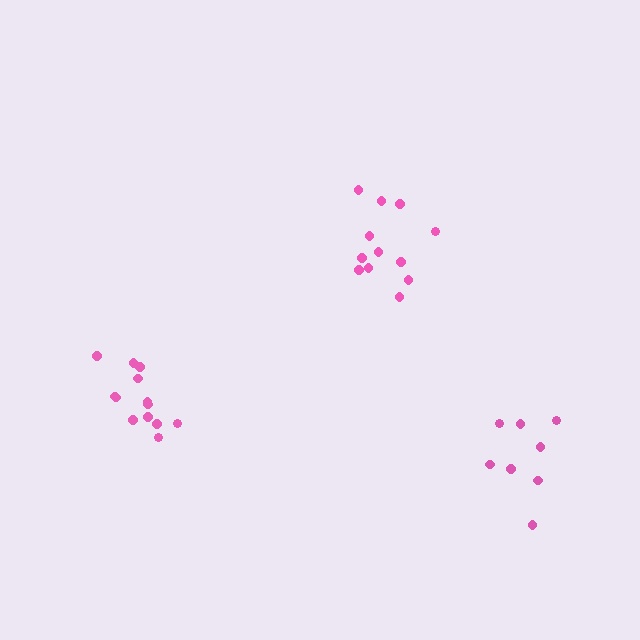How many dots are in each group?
Group 1: 12 dots, Group 2: 13 dots, Group 3: 8 dots (33 total).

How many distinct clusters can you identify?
There are 3 distinct clusters.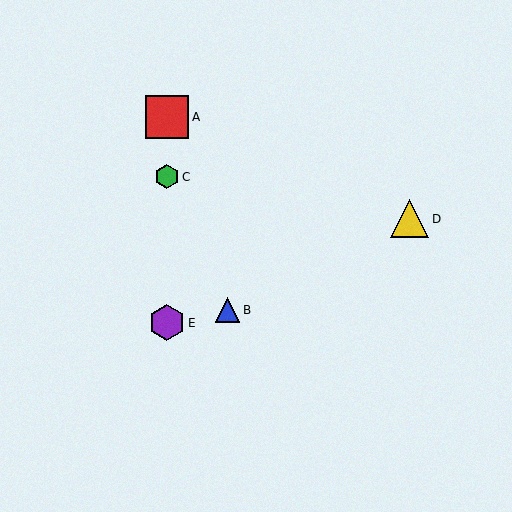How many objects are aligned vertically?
3 objects (A, C, E) are aligned vertically.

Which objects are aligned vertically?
Objects A, C, E are aligned vertically.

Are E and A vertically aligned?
Yes, both are at x≈167.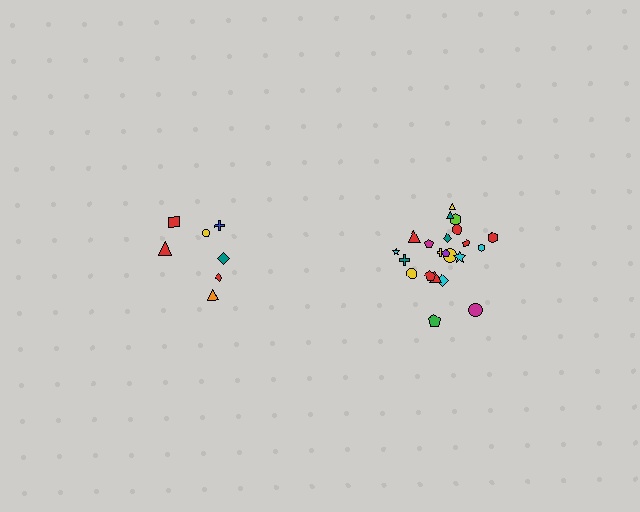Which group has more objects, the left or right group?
The right group.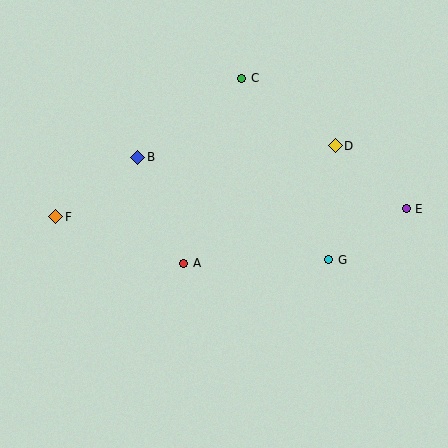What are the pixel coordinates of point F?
Point F is at (56, 217).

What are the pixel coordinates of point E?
Point E is at (406, 209).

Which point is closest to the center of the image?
Point A at (184, 263) is closest to the center.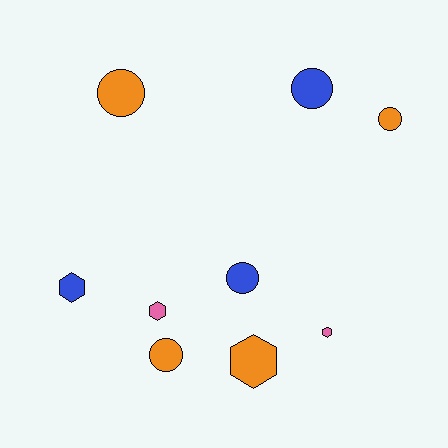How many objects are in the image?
There are 9 objects.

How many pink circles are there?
There are no pink circles.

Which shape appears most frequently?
Circle, with 5 objects.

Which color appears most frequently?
Orange, with 4 objects.